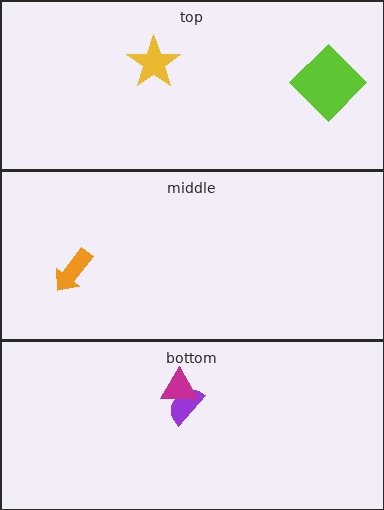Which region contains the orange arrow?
The middle region.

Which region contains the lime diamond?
The top region.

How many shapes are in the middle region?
1.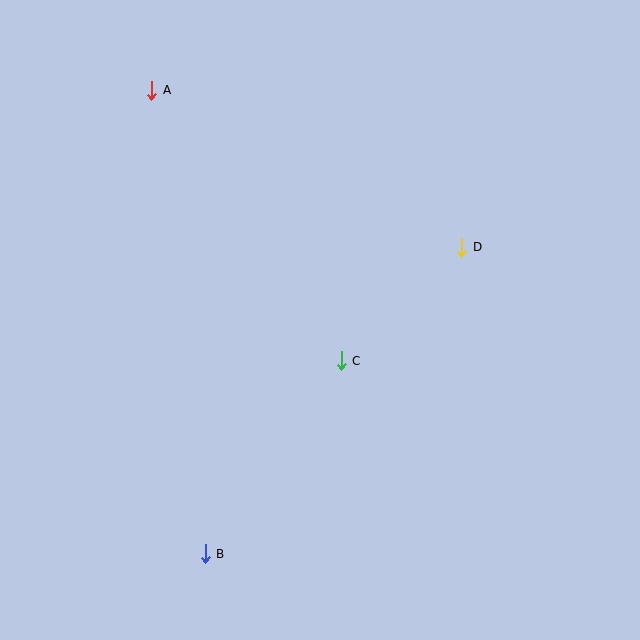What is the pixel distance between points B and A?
The distance between B and A is 467 pixels.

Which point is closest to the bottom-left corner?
Point B is closest to the bottom-left corner.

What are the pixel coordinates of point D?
Point D is at (462, 247).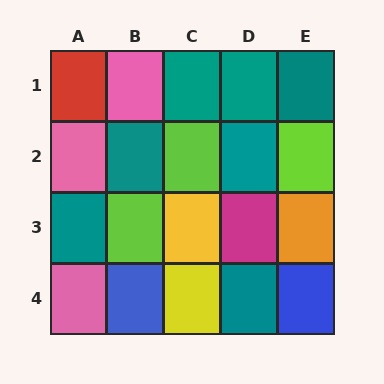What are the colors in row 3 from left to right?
Teal, lime, yellow, magenta, orange.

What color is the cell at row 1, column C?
Teal.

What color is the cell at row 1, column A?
Red.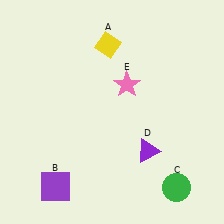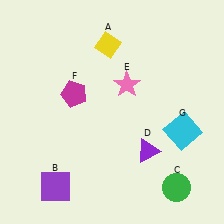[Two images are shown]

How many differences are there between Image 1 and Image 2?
There are 2 differences between the two images.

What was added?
A magenta pentagon (F), a cyan square (G) were added in Image 2.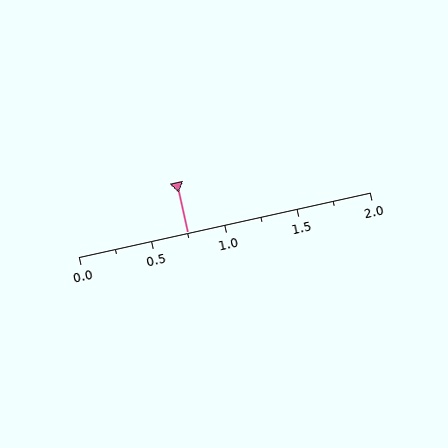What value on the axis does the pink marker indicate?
The marker indicates approximately 0.75.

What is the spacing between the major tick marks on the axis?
The major ticks are spaced 0.5 apart.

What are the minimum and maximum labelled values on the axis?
The axis runs from 0.0 to 2.0.